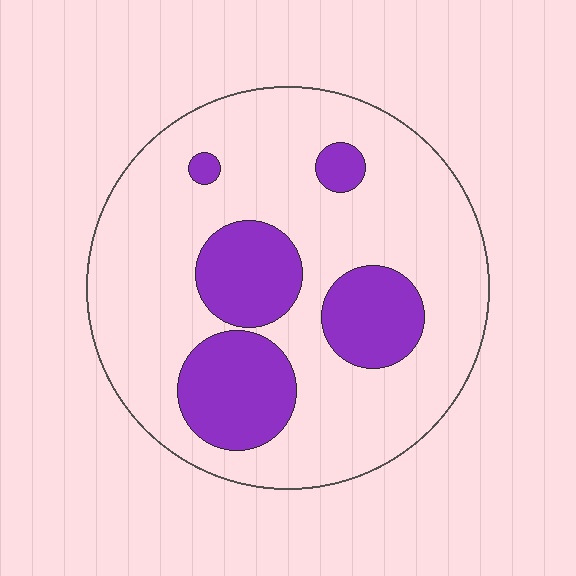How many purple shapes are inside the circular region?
5.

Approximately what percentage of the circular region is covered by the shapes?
Approximately 25%.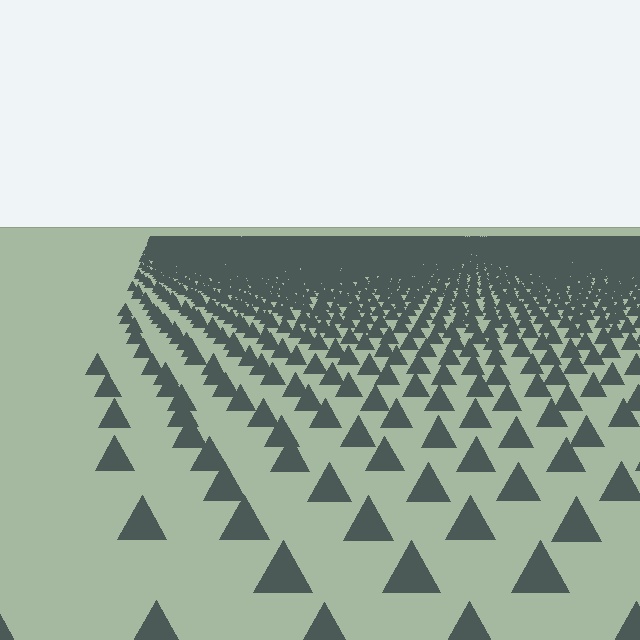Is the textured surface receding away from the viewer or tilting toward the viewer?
The surface is receding away from the viewer. Texture elements get smaller and denser toward the top.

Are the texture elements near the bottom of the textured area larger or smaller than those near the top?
Larger. Near the bottom, elements are closer to the viewer and appear at a bigger on-screen size.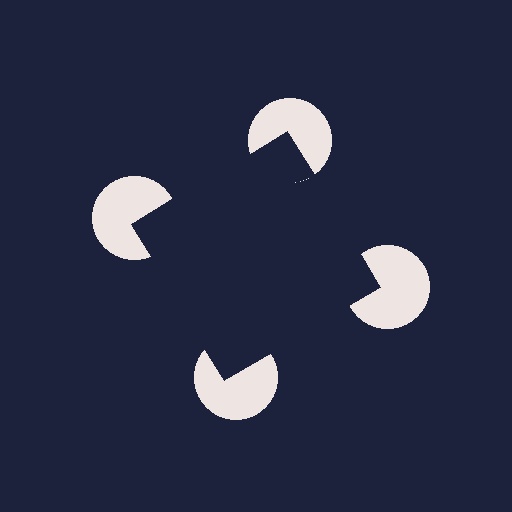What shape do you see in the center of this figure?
An illusory square — its edges are inferred from the aligned wedge cuts in the pac-man discs, not physically drawn.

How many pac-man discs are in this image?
There are 4 — one at each vertex of the illusory square.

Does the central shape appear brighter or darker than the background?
It typically appears slightly darker than the background, even though no actual brightness change is drawn.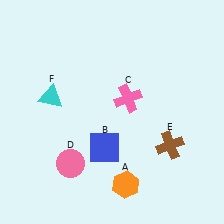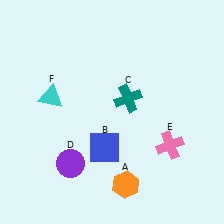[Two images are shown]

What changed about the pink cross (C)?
In Image 1, C is pink. In Image 2, it changed to teal.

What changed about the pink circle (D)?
In Image 1, D is pink. In Image 2, it changed to purple.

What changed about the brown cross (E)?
In Image 1, E is brown. In Image 2, it changed to pink.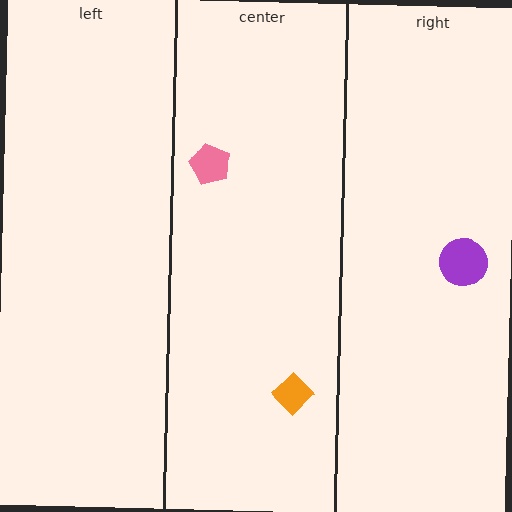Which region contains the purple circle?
The right region.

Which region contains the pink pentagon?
The center region.